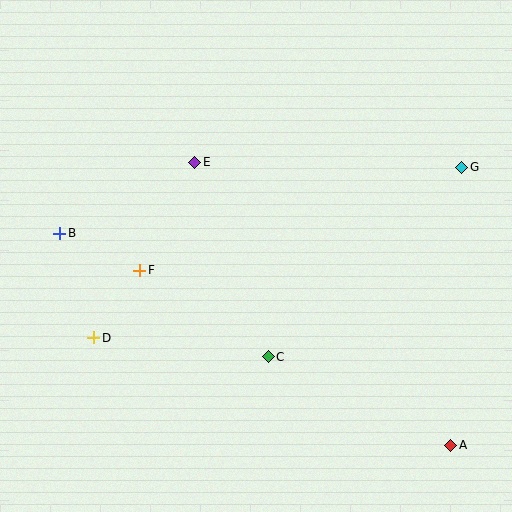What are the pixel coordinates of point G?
Point G is at (462, 167).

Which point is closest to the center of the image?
Point C at (268, 357) is closest to the center.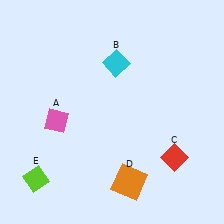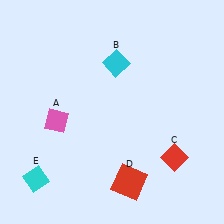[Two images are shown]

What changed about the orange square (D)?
In Image 1, D is orange. In Image 2, it changed to red.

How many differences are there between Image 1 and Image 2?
There are 2 differences between the two images.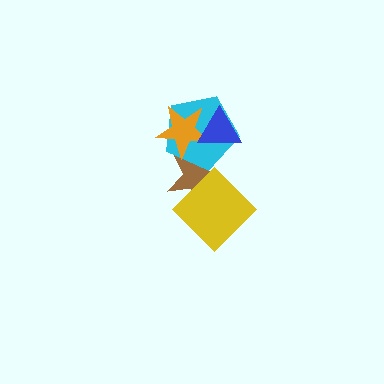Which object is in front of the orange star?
The blue triangle is in front of the orange star.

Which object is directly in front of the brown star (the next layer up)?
The cyan pentagon is directly in front of the brown star.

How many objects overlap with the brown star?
4 objects overlap with the brown star.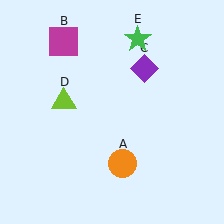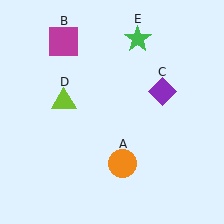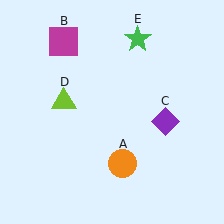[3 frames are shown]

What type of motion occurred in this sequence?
The purple diamond (object C) rotated clockwise around the center of the scene.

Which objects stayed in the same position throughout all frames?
Orange circle (object A) and magenta square (object B) and lime triangle (object D) and green star (object E) remained stationary.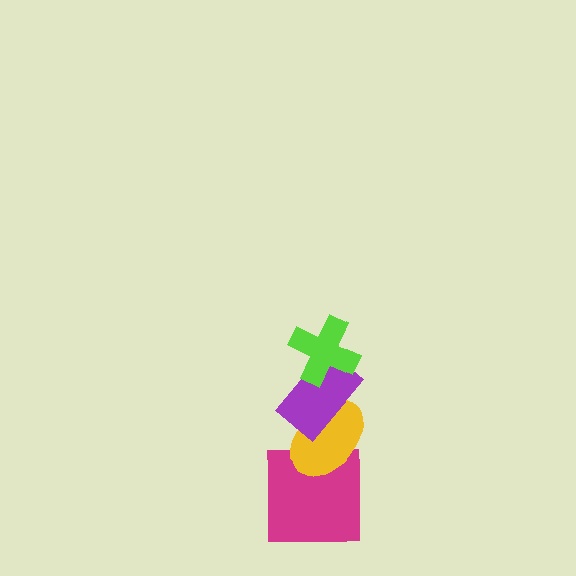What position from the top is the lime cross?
The lime cross is 1st from the top.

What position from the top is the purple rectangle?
The purple rectangle is 2nd from the top.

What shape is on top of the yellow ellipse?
The purple rectangle is on top of the yellow ellipse.